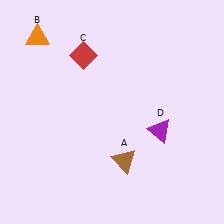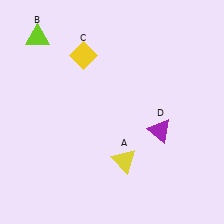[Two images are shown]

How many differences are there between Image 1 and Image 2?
There are 3 differences between the two images.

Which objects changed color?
A changed from brown to yellow. B changed from orange to lime. C changed from red to yellow.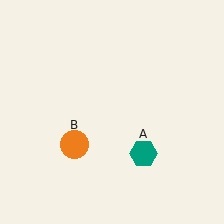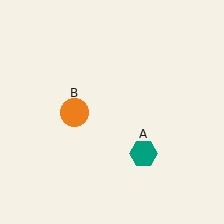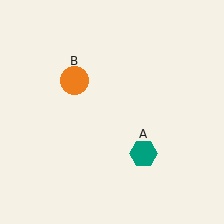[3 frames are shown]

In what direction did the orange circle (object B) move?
The orange circle (object B) moved up.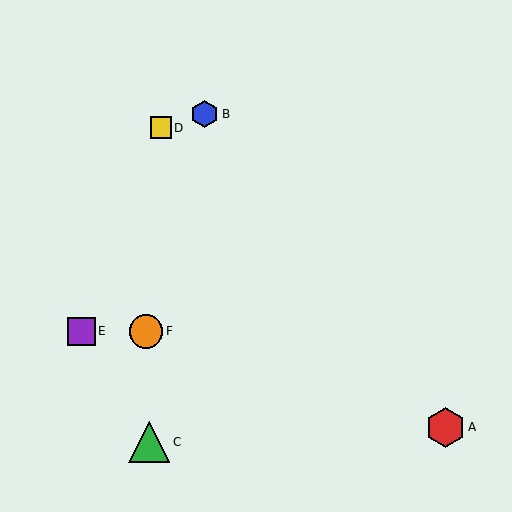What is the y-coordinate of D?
Object D is at y≈128.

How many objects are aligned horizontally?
2 objects (E, F) are aligned horizontally.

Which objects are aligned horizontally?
Objects E, F are aligned horizontally.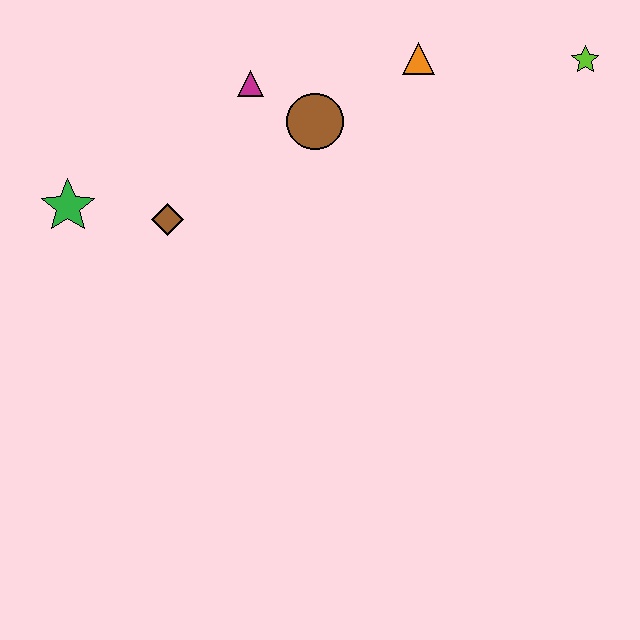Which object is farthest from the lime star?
The green star is farthest from the lime star.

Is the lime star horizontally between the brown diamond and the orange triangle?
No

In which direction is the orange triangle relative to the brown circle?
The orange triangle is to the right of the brown circle.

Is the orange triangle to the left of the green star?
No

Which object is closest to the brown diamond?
The green star is closest to the brown diamond.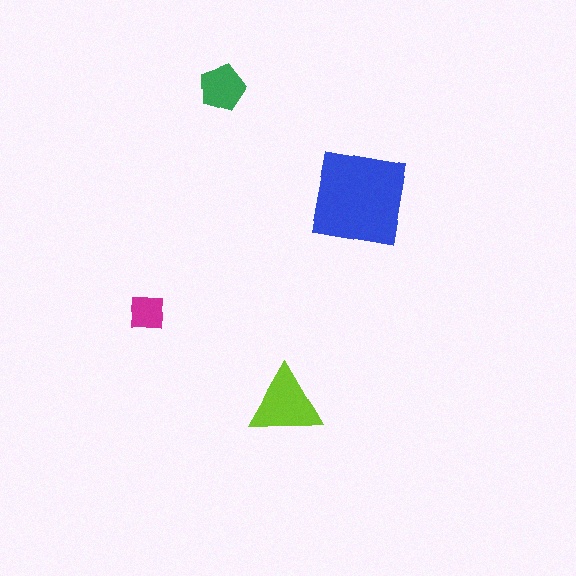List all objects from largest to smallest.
The blue square, the lime triangle, the green pentagon, the magenta square.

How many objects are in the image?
There are 4 objects in the image.